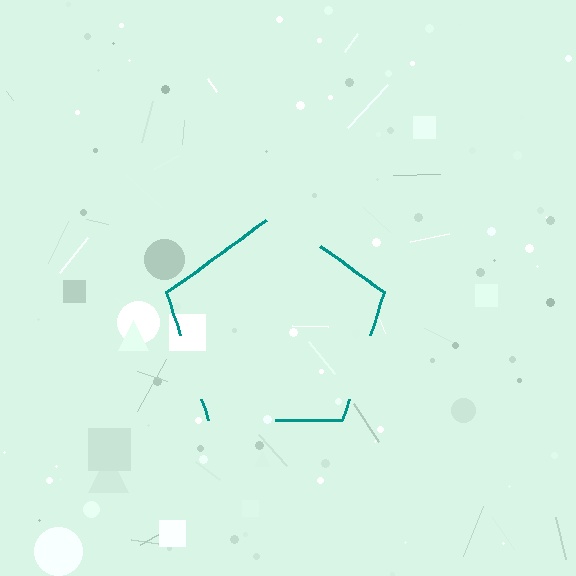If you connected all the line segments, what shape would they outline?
They would outline a pentagon.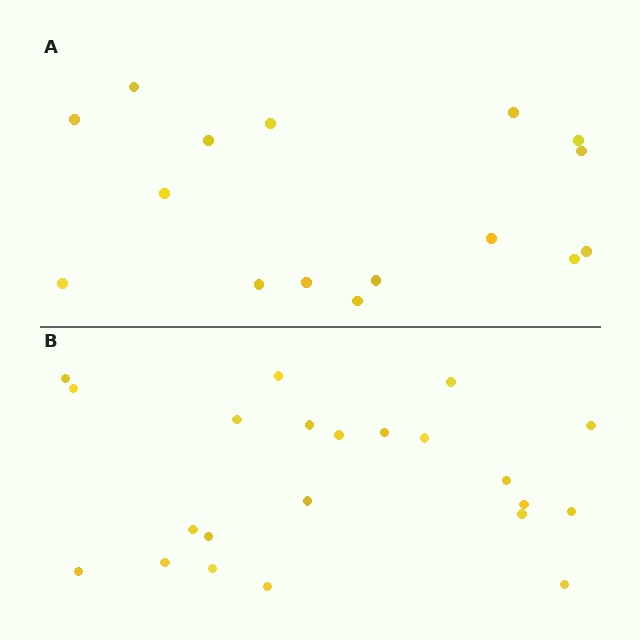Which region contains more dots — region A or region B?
Region B (the bottom region) has more dots.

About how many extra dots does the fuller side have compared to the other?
Region B has about 6 more dots than region A.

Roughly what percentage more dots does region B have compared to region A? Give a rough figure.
About 40% more.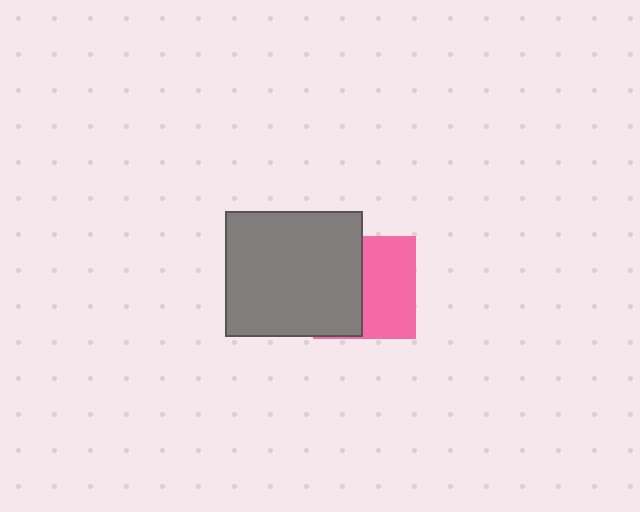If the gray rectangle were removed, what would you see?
You would see the complete pink square.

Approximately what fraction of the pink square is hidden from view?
Roughly 48% of the pink square is hidden behind the gray rectangle.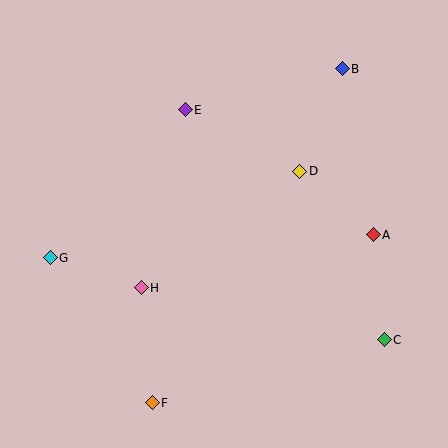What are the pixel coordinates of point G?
Point G is at (50, 258).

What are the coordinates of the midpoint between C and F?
The midpoint between C and F is at (268, 371).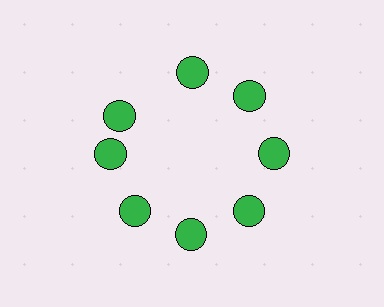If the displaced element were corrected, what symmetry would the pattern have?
It would have 8-fold rotational symmetry — the pattern would map onto itself every 45 degrees.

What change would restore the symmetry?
The symmetry would be restored by rotating it back into even spacing with its neighbors so that all 8 circles sit at equal angles and equal distance from the center.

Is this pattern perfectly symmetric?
No. The 8 green circles are arranged in a ring, but one element near the 10 o'clock position is rotated out of alignment along the ring, breaking the 8-fold rotational symmetry.